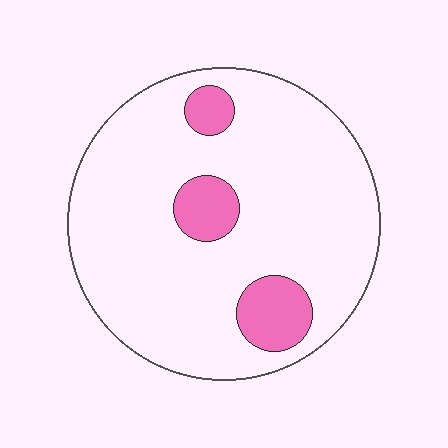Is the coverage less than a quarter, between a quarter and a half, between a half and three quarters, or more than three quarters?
Less than a quarter.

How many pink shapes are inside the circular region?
3.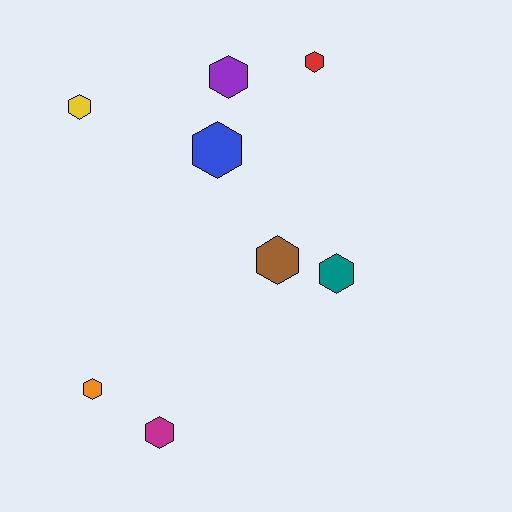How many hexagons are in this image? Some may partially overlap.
There are 8 hexagons.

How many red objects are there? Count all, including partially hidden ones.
There is 1 red object.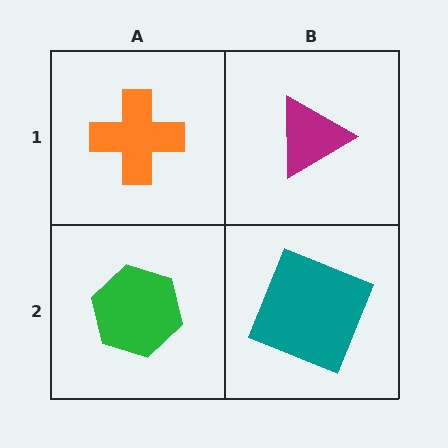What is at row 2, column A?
A green hexagon.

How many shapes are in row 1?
2 shapes.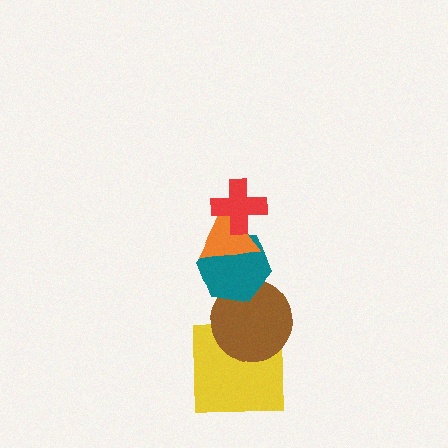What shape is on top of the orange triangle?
The red cross is on top of the orange triangle.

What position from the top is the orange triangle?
The orange triangle is 2nd from the top.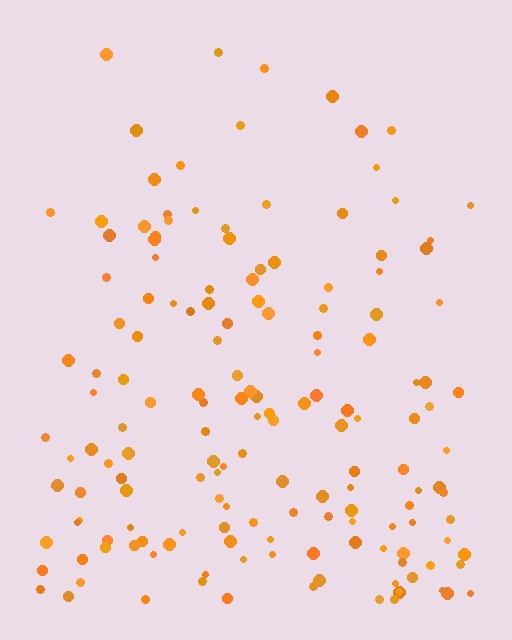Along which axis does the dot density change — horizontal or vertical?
Vertical.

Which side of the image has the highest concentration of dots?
The bottom.